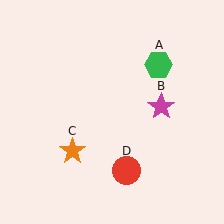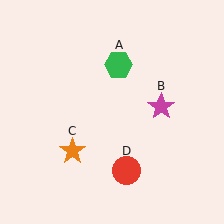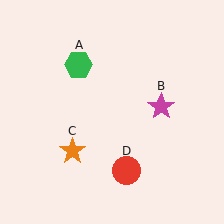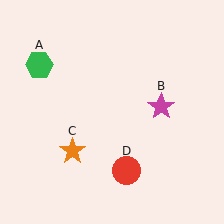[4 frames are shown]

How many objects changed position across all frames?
1 object changed position: green hexagon (object A).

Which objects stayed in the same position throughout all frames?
Magenta star (object B) and orange star (object C) and red circle (object D) remained stationary.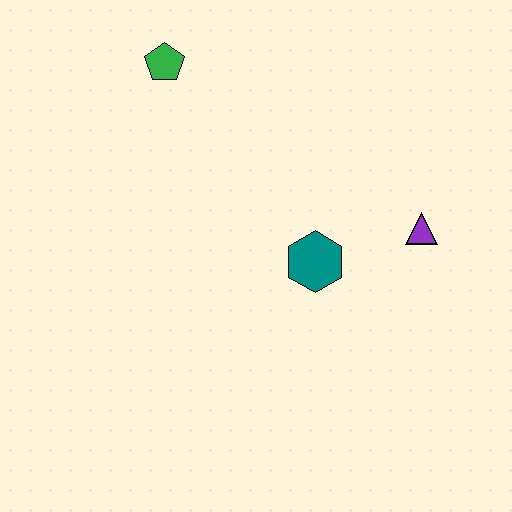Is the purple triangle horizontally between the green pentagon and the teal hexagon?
No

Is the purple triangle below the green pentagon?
Yes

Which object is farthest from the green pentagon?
The purple triangle is farthest from the green pentagon.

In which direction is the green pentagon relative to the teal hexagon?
The green pentagon is above the teal hexagon.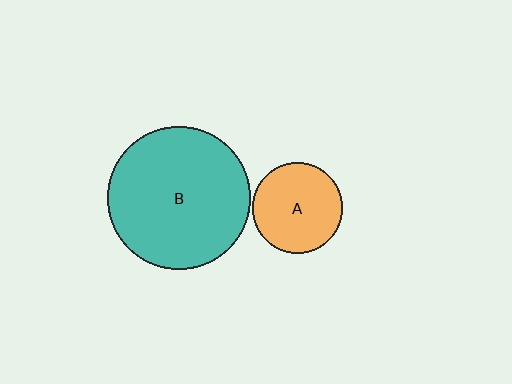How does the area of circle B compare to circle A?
Approximately 2.5 times.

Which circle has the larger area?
Circle B (teal).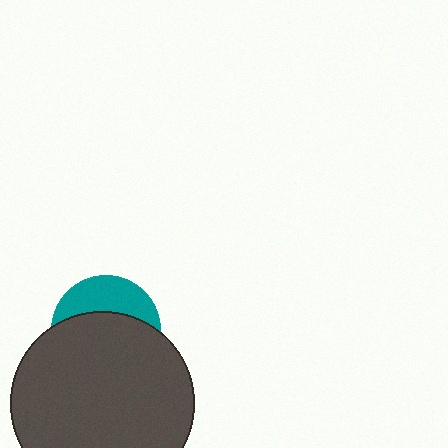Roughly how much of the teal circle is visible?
A small part of it is visible (roughly 34%).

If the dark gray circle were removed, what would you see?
You would see the complete teal circle.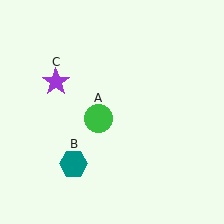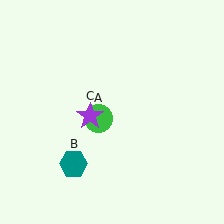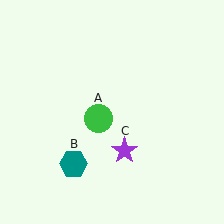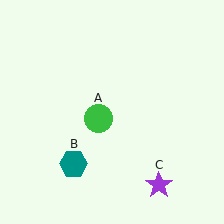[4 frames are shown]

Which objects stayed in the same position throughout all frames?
Green circle (object A) and teal hexagon (object B) remained stationary.